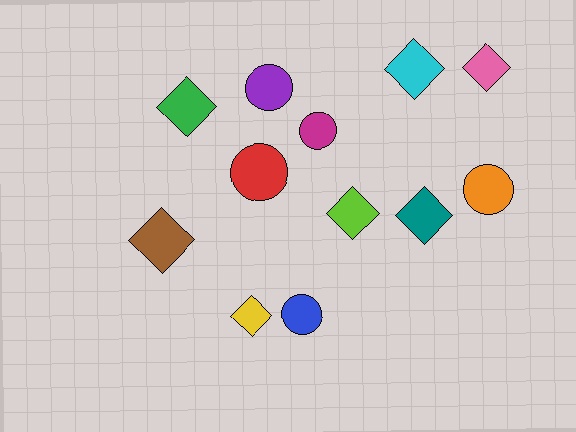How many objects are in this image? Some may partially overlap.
There are 12 objects.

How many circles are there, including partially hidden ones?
There are 5 circles.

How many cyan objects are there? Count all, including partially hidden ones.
There is 1 cyan object.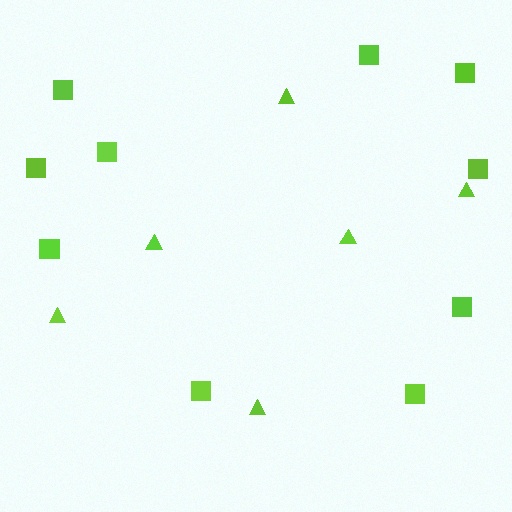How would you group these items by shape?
There are 2 groups: one group of squares (10) and one group of triangles (6).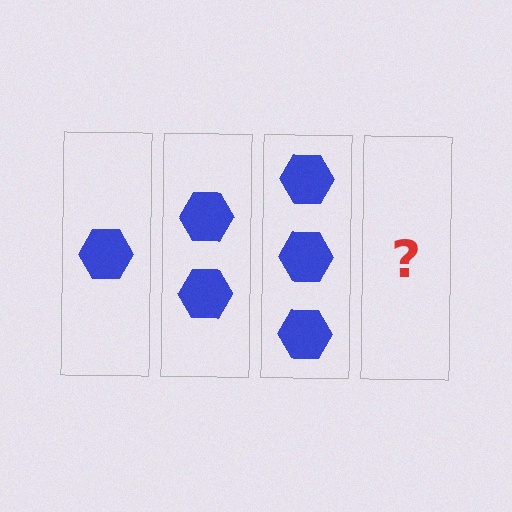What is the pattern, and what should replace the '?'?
The pattern is that each step adds one more hexagon. The '?' should be 4 hexagons.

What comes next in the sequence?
The next element should be 4 hexagons.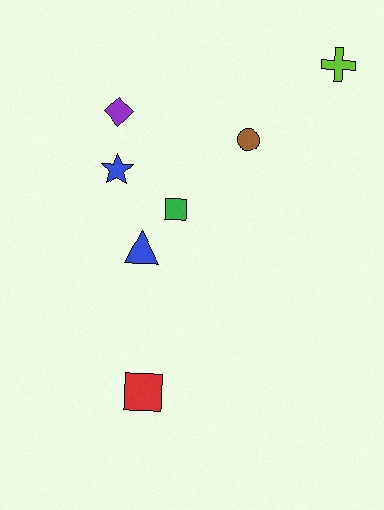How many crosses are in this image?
There is 1 cross.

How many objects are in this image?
There are 7 objects.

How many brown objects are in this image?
There is 1 brown object.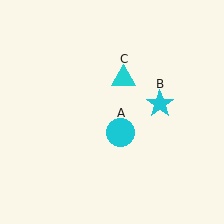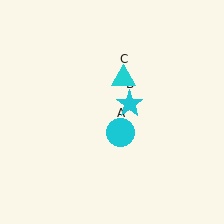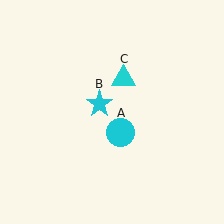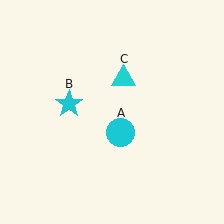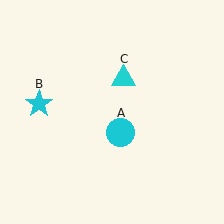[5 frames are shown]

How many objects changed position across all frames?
1 object changed position: cyan star (object B).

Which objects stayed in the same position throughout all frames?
Cyan circle (object A) and cyan triangle (object C) remained stationary.